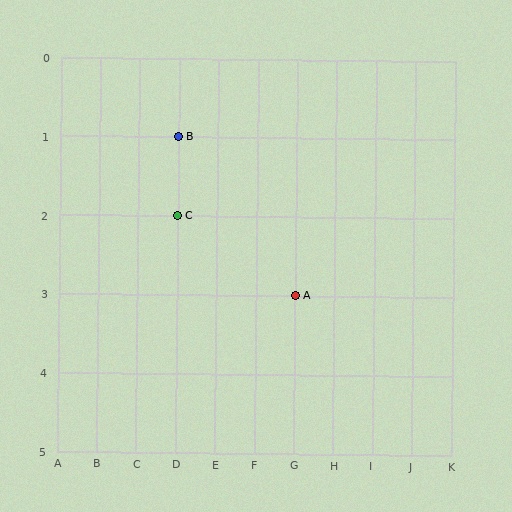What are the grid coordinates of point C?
Point C is at grid coordinates (D, 2).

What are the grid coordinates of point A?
Point A is at grid coordinates (G, 3).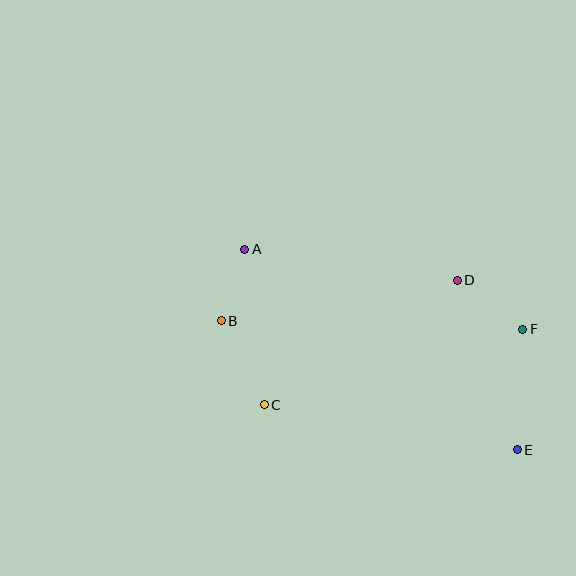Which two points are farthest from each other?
Points A and E are farthest from each other.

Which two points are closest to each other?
Points A and B are closest to each other.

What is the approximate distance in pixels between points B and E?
The distance between B and E is approximately 323 pixels.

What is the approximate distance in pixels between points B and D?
The distance between B and D is approximately 240 pixels.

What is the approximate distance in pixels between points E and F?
The distance between E and F is approximately 120 pixels.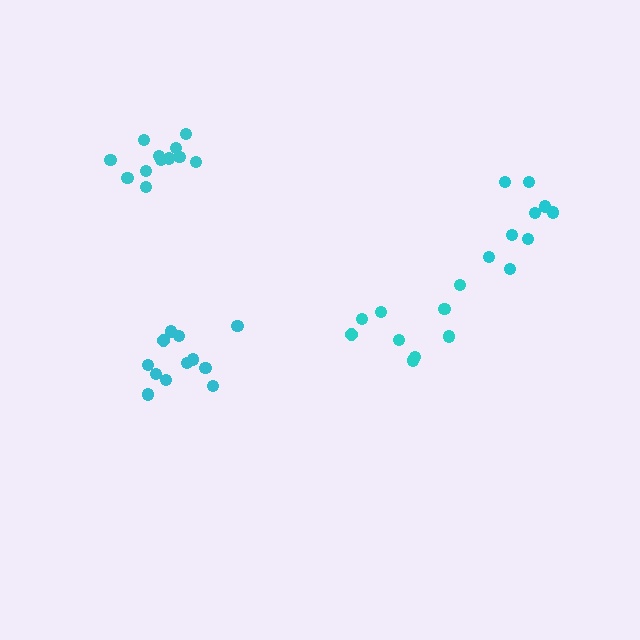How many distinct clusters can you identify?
There are 4 distinct clusters.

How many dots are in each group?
Group 1: 12 dots, Group 2: 9 dots, Group 3: 13 dots, Group 4: 9 dots (43 total).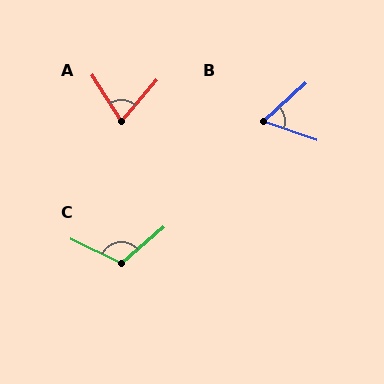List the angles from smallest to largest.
B (61°), A (73°), C (114°).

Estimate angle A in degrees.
Approximately 73 degrees.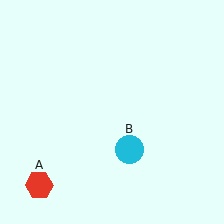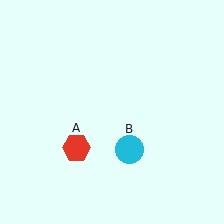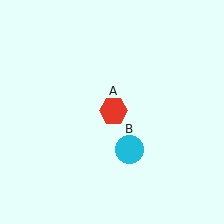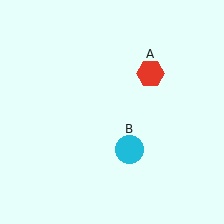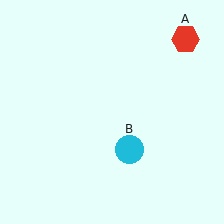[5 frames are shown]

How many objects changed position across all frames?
1 object changed position: red hexagon (object A).